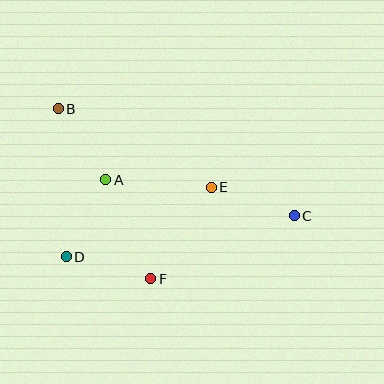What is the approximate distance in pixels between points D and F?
The distance between D and F is approximately 87 pixels.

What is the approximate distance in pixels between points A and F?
The distance between A and F is approximately 109 pixels.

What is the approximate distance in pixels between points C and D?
The distance between C and D is approximately 232 pixels.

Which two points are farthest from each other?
Points B and C are farthest from each other.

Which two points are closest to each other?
Points A and B are closest to each other.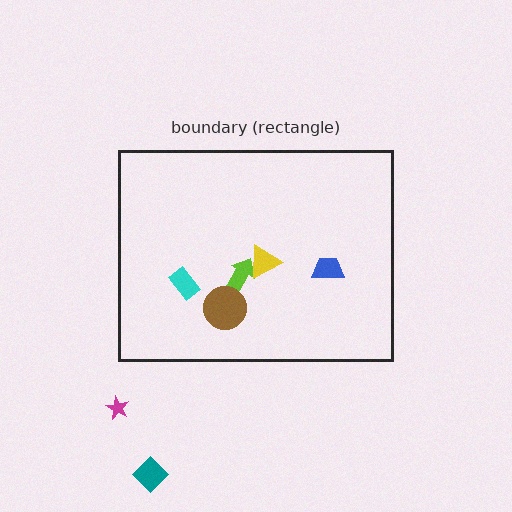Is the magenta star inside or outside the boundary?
Outside.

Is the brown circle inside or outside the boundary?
Inside.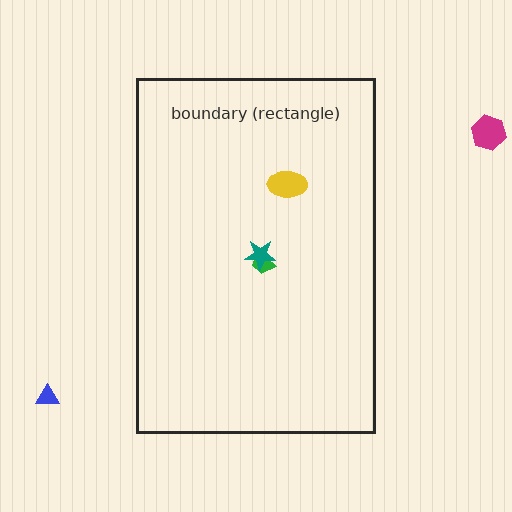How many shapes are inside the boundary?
3 inside, 2 outside.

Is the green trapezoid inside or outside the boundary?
Inside.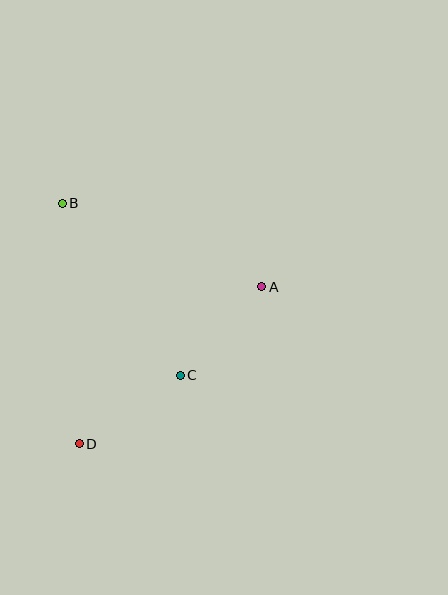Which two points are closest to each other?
Points A and C are closest to each other.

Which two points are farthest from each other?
Points B and D are farthest from each other.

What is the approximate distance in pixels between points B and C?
The distance between B and C is approximately 209 pixels.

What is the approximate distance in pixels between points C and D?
The distance between C and D is approximately 122 pixels.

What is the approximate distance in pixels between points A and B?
The distance between A and B is approximately 216 pixels.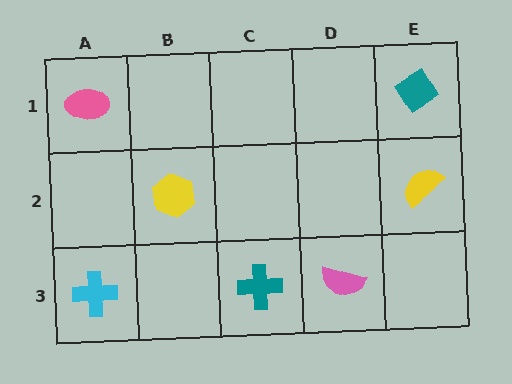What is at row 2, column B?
A yellow hexagon.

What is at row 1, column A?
A pink ellipse.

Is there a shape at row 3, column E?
No, that cell is empty.